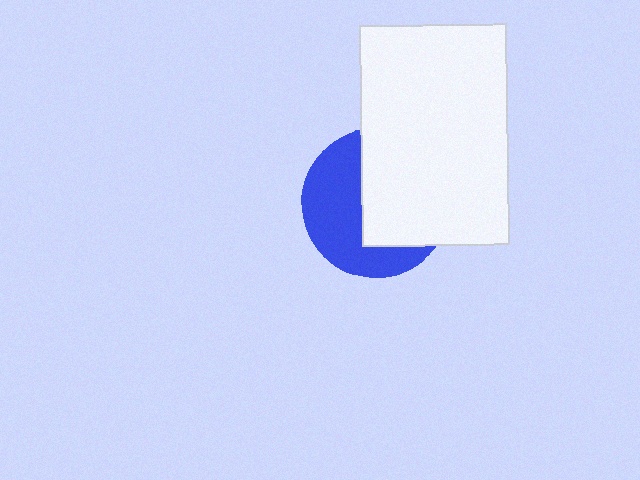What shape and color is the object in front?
The object in front is a white rectangle.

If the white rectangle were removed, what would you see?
You would see the complete blue circle.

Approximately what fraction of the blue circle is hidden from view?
Roughly 52% of the blue circle is hidden behind the white rectangle.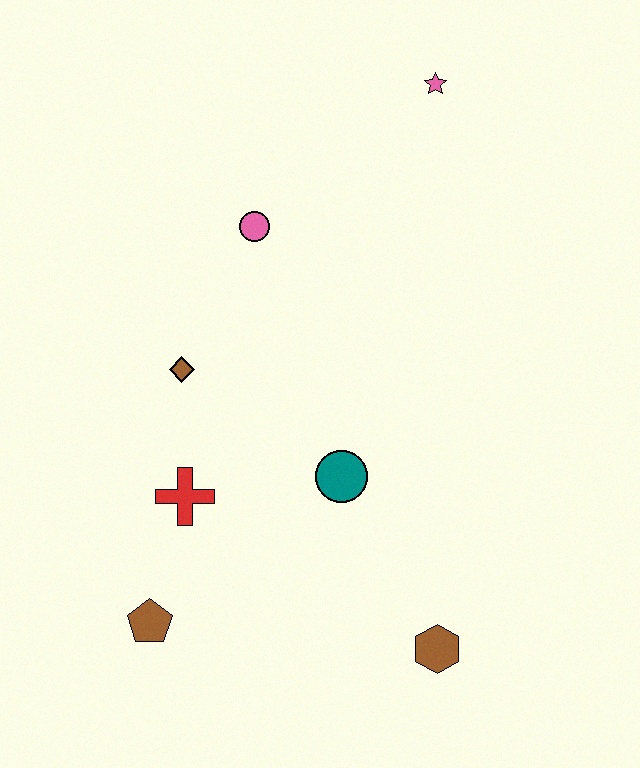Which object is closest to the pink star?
The pink circle is closest to the pink star.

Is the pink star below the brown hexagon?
No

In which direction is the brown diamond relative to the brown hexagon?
The brown diamond is above the brown hexagon.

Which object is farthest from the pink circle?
The brown hexagon is farthest from the pink circle.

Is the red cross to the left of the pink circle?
Yes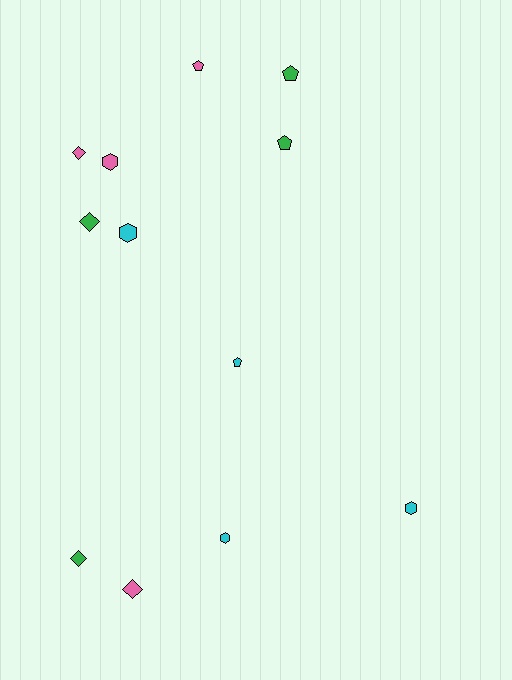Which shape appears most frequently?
Hexagon, with 4 objects.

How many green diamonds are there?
There are 2 green diamonds.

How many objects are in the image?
There are 12 objects.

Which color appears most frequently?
Cyan, with 4 objects.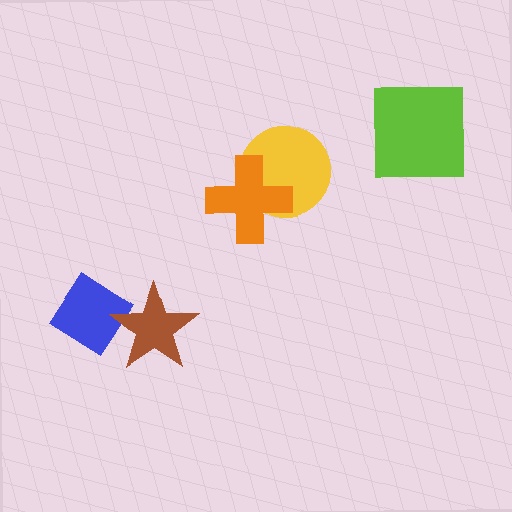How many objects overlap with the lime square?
0 objects overlap with the lime square.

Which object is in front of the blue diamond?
The brown star is in front of the blue diamond.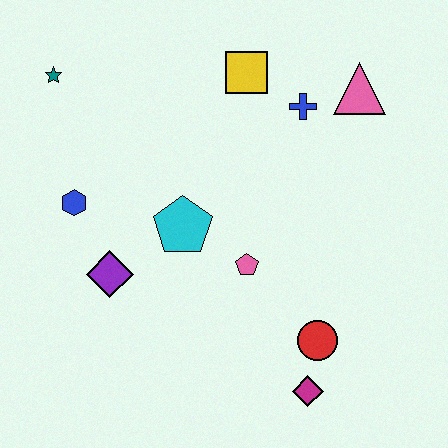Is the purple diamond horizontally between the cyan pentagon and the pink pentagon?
No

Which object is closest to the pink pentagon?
The cyan pentagon is closest to the pink pentagon.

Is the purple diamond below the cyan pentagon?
Yes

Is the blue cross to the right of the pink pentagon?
Yes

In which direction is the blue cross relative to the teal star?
The blue cross is to the right of the teal star.